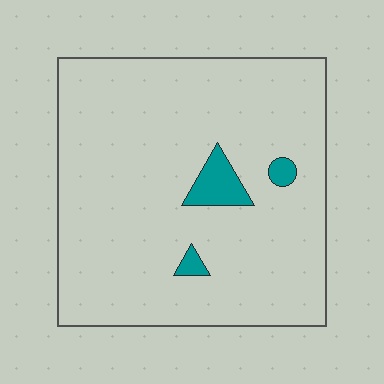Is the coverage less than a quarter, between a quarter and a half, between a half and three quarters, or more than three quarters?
Less than a quarter.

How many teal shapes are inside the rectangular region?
3.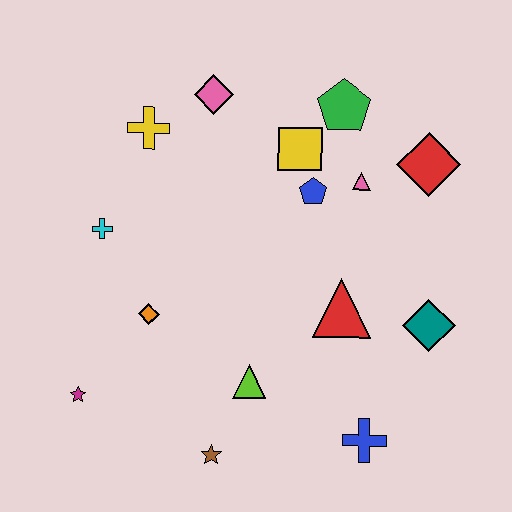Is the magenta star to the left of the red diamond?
Yes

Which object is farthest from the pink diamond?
The blue cross is farthest from the pink diamond.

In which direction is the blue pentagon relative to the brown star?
The blue pentagon is above the brown star.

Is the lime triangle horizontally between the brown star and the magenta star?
No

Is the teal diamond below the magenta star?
No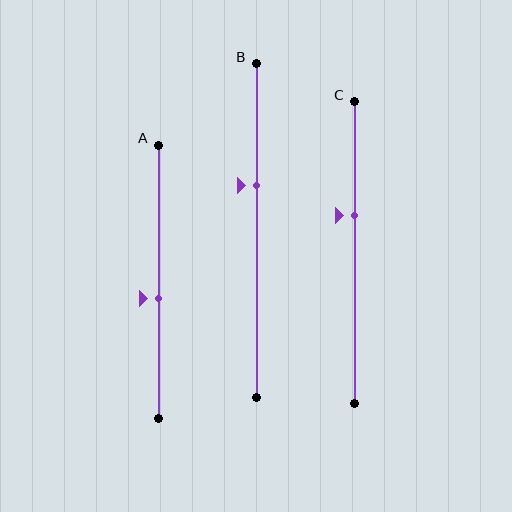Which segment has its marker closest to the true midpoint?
Segment A has its marker closest to the true midpoint.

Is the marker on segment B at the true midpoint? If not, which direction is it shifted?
No, the marker on segment B is shifted upward by about 14% of the segment length.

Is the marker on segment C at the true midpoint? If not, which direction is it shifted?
No, the marker on segment C is shifted upward by about 12% of the segment length.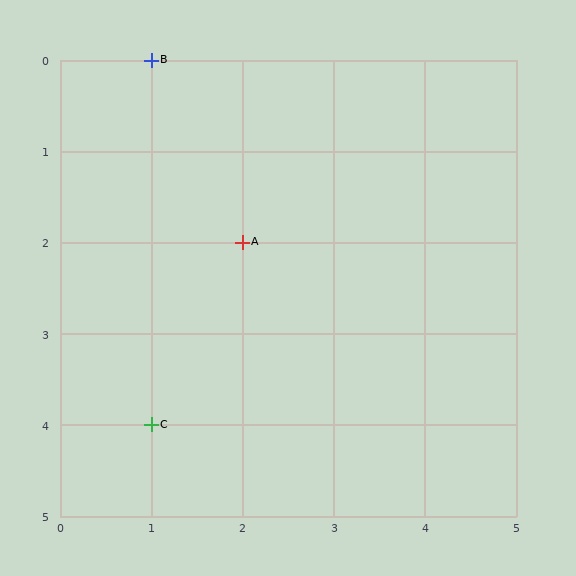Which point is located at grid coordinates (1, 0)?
Point B is at (1, 0).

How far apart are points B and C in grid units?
Points B and C are 4 rows apart.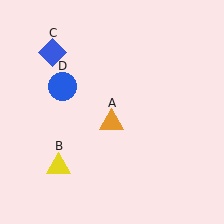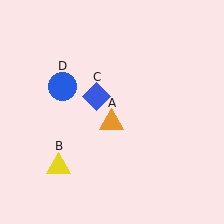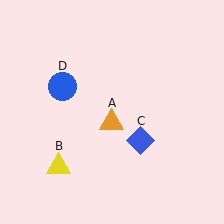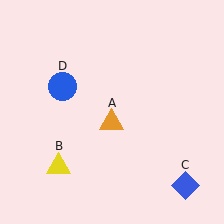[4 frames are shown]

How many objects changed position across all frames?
1 object changed position: blue diamond (object C).